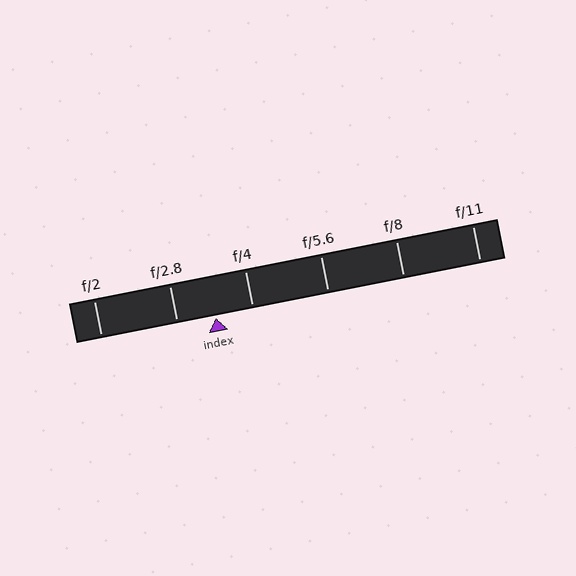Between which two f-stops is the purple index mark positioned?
The index mark is between f/2.8 and f/4.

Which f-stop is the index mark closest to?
The index mark is closest to f/4.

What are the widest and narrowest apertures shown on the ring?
The widest aperture shown is f/2 and the narrowest is f/11.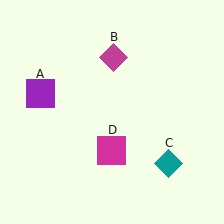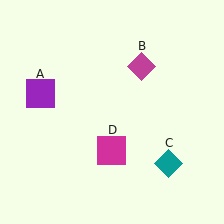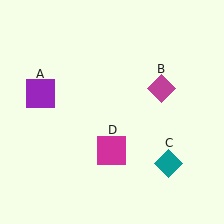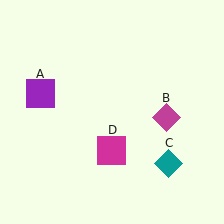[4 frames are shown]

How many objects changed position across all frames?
1 object changed position: magenta diamond (object B).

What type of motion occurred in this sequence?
The magenta diamond (object B) rotated clockwise around the center of the scene.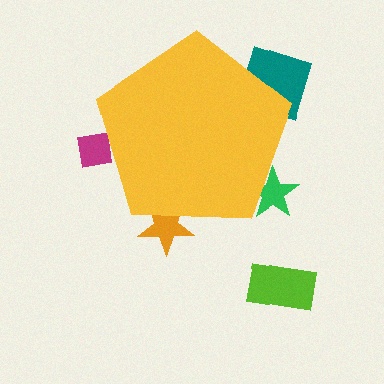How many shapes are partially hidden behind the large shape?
4 shapes are partially hidden.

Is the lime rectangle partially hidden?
No, the lime rectangle is fully visible.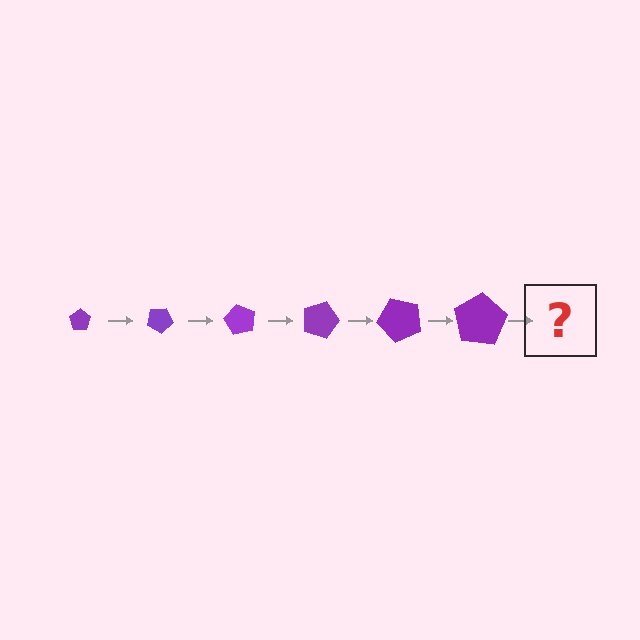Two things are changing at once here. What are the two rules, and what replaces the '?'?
The two rules are that the pentagon grows larger each step and it rotates 30 degrees each step. The '?' should be a pentagon, larger than the previous one and rotated 180 degrees from the start.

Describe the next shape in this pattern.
It should be a pentagon, larger than the previous one and rotated 180 degrees from the start.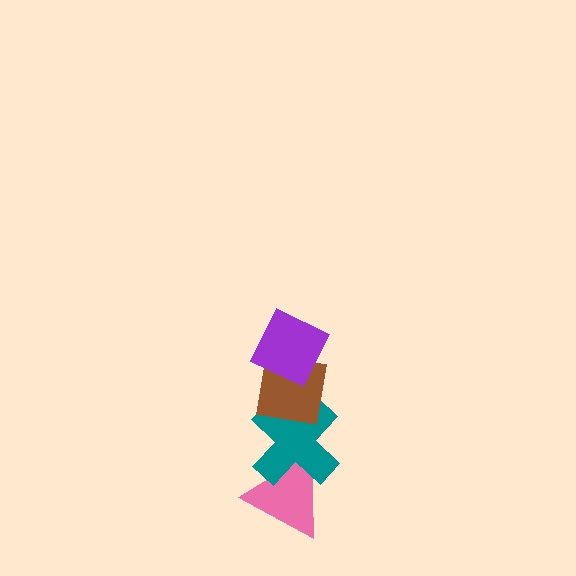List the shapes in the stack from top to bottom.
From top to bottom: the purple diamond, the brown square, the teal cross, the pink triangle.